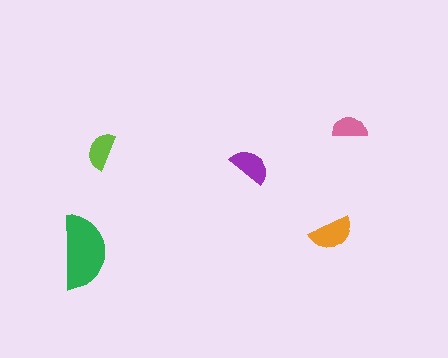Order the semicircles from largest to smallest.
the green one, the orange one, the purple one, the lime one, the pink one.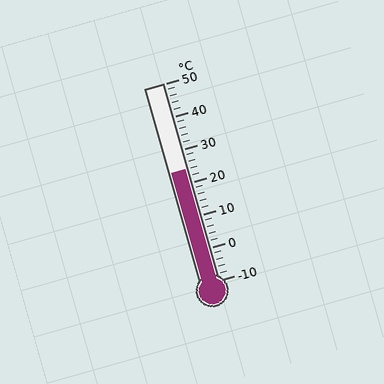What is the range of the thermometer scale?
The thermometer scale ranges from -10°C to 50°C.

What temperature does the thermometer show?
The thermometer shows approximately 24°C.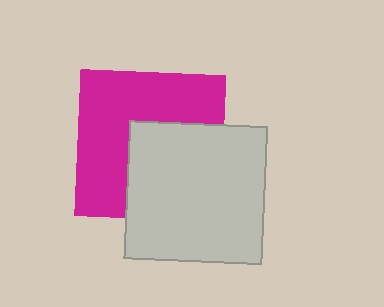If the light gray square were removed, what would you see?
You would see the complete magenta square.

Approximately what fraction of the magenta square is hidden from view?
Roughly 44% of the magenta square is hidden behind the light gray square.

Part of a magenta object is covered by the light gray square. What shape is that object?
It is a square.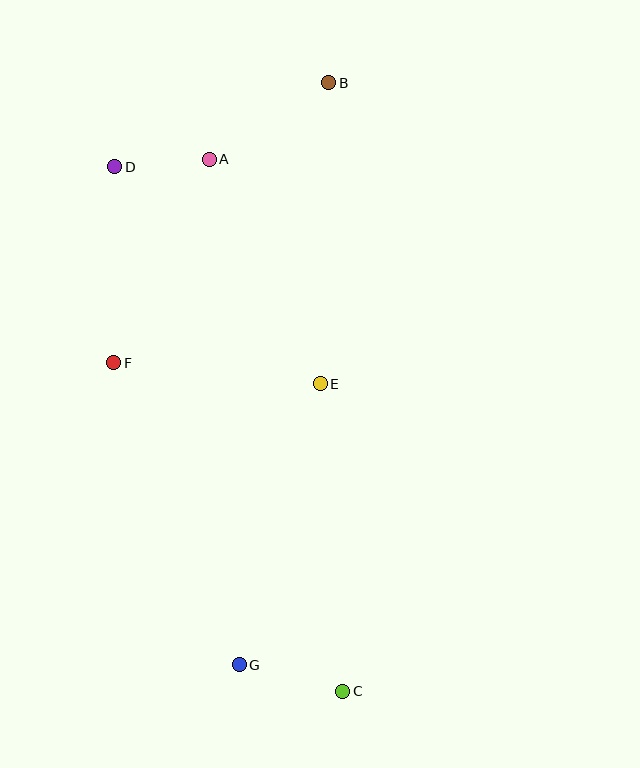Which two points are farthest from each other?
Points B and C are farthest from each other.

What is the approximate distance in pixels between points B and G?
The distance between B and G is approximately 589 pixels.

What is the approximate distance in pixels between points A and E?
The distance between A and E is approximately 250 pixels.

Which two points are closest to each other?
Points A and D are closest to each other.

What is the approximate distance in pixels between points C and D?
The distance between C and D is approximately 572 pixels.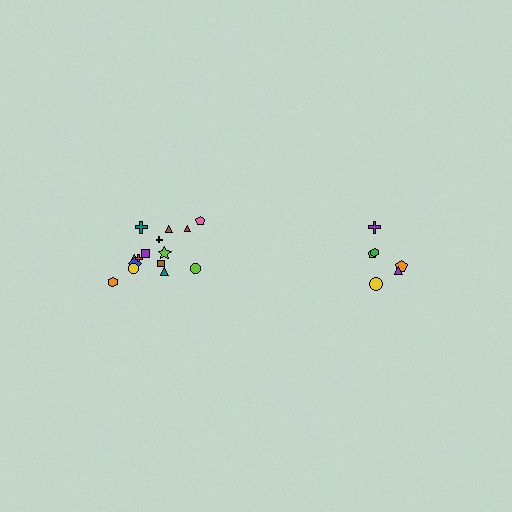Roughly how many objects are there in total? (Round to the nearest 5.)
Roughly 20 objects in total.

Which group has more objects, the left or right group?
The left group.